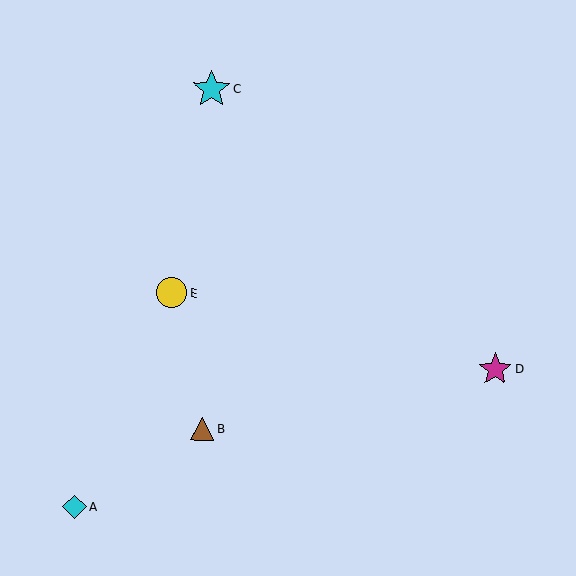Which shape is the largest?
The cyan star (labeled C) is the largest.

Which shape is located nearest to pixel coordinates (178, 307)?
The yellow circle (labeled E) at (171, 293) is nearest to that location.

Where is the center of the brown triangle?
The center of the brown triangle is at (202, 428).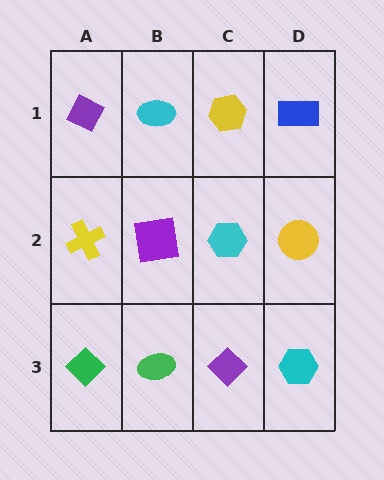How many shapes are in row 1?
4 shapes.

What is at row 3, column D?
A cyan hexagon.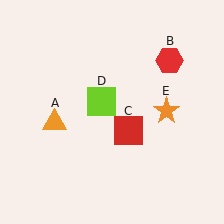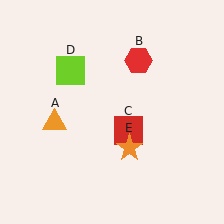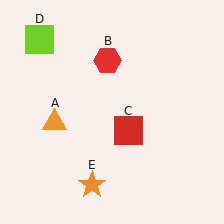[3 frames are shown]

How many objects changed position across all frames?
3 objects changed position: red hexagon (object B), lime square (object D), orange star (object E).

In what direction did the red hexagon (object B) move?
The red hexagon (object B) moved left.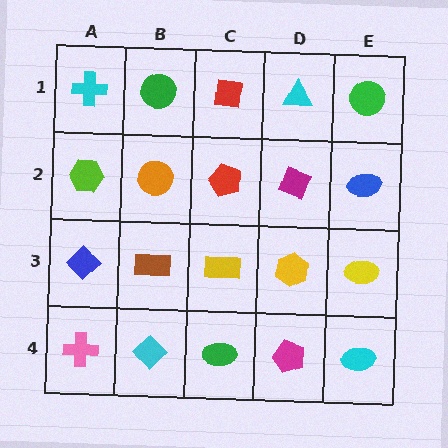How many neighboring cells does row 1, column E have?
2.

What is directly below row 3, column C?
A green ellipse.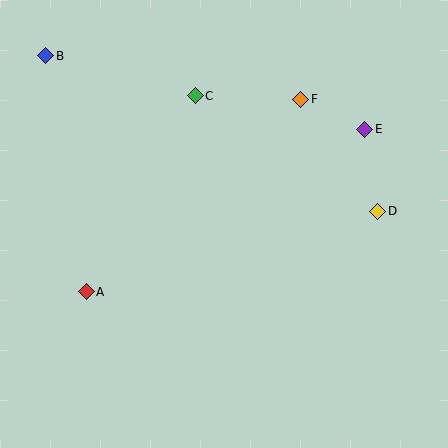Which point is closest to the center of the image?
Point C at (195, 96) is closest to the center.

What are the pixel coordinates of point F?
Point F is at (301, 99).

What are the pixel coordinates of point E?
Point E is at (365, 129).